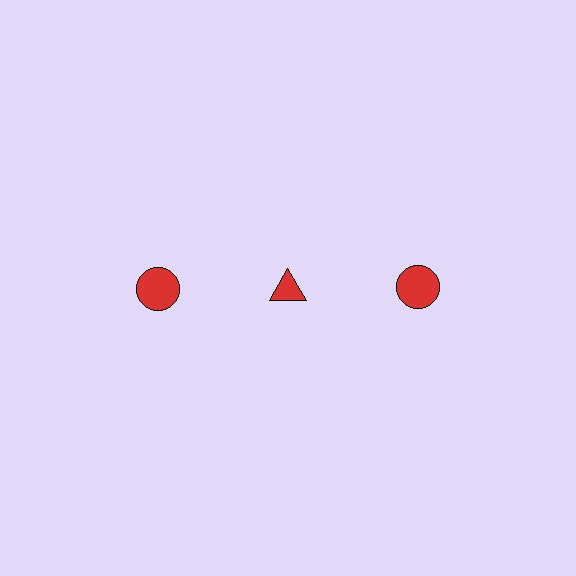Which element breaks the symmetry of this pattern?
The red triangle in the top row, second from left column breaks the symmetry. All other shapes are red circles.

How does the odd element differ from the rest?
It has a different shape: triangle instead of circle.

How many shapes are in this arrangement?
There are 3 shapes arranged in a grid pattern.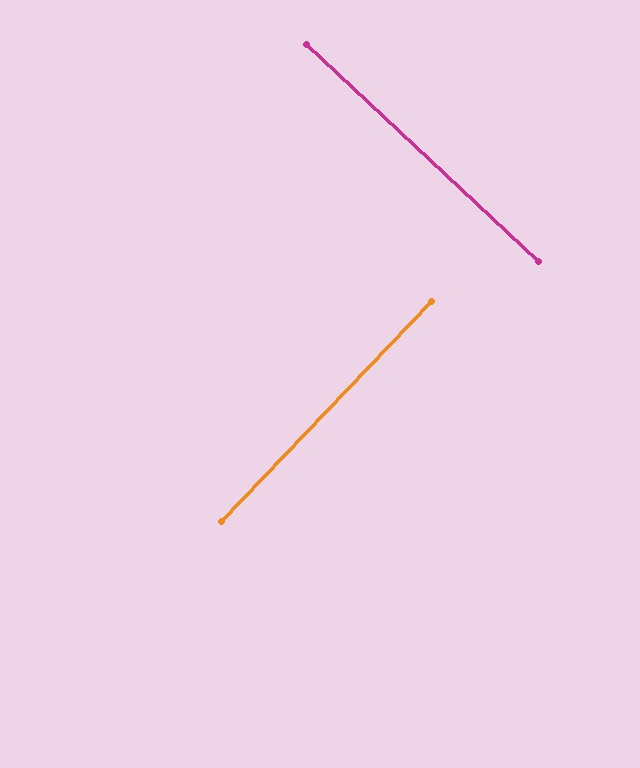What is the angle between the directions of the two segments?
Approximately 89 degrees.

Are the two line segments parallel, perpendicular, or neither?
Perpendicular — they meet at approximately 89°.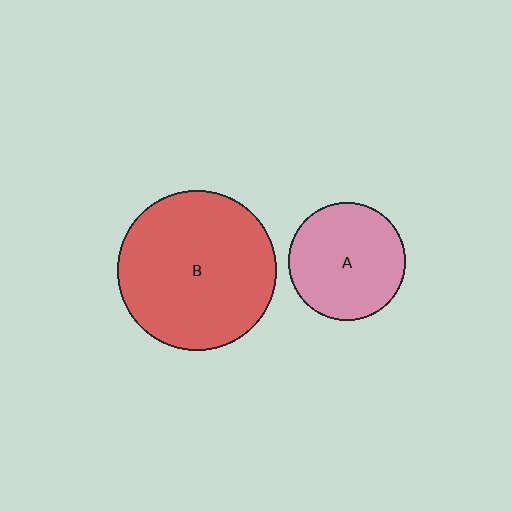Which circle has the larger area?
Circle B (red).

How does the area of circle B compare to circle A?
Approximately 1.8 times.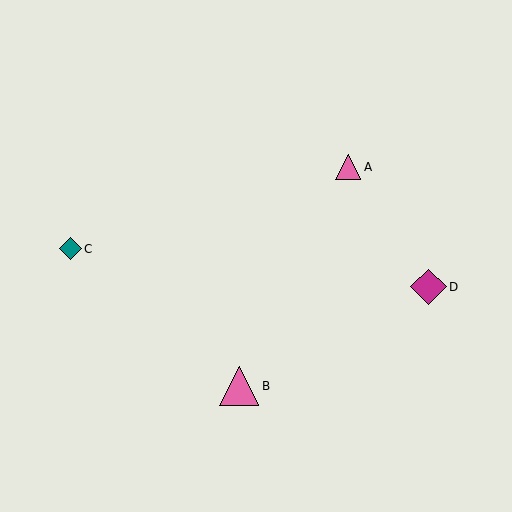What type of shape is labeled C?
Shape C is a teal diamond.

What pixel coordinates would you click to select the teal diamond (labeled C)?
Click at (70, 249) to select the teal diamond C.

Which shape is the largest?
The pink triangle (labeled B) is the largest.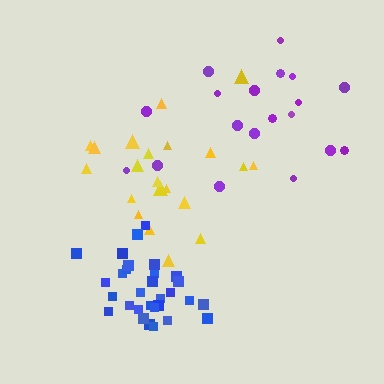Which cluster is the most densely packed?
Blue.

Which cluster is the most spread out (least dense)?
Purple.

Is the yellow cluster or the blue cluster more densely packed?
Blue.